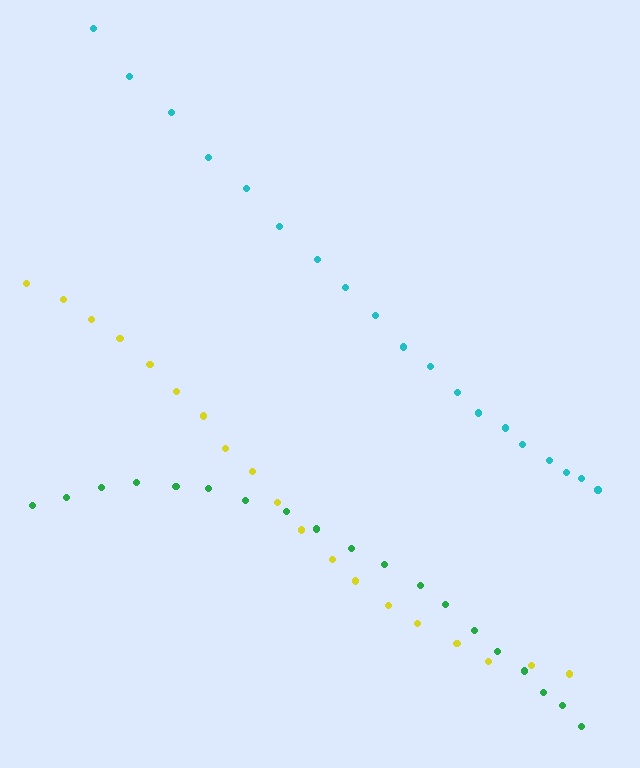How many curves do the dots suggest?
There are 3 distinct paths.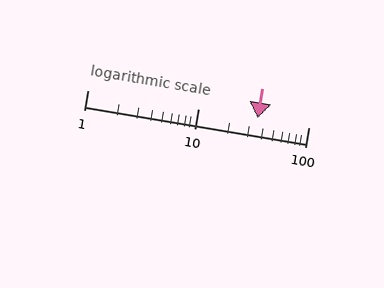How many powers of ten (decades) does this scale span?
The scale spans 2 decades, from 1 to 100.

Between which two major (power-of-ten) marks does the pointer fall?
The pointer is between 10 and 100.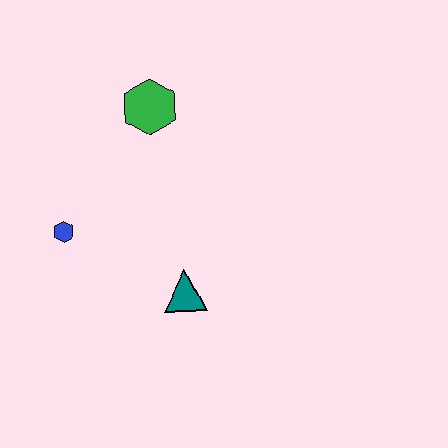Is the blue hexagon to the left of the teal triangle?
Yes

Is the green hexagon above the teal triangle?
Yes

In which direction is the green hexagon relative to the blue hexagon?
The green hexagon is above the blue hexagon.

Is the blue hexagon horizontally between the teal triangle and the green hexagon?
No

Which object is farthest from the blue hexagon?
The green hexagon is farthest from the blue hexagon.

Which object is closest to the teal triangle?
The blue hexagon is closest to the teal triangle.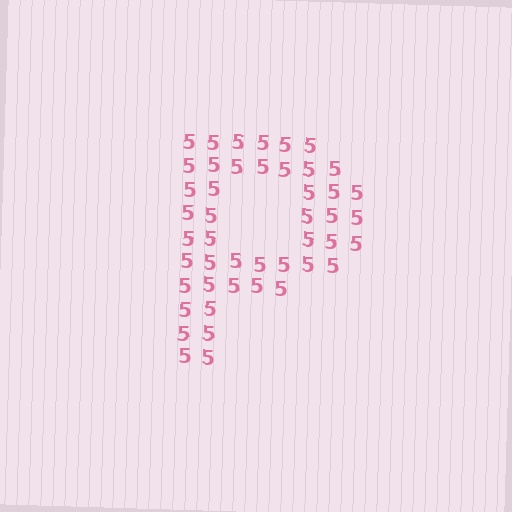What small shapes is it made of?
It is made of small digit 5's.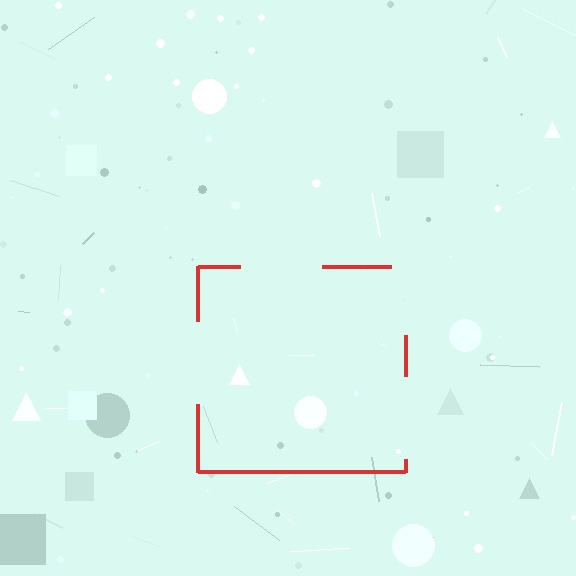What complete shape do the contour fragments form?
The contour fragments form a square.